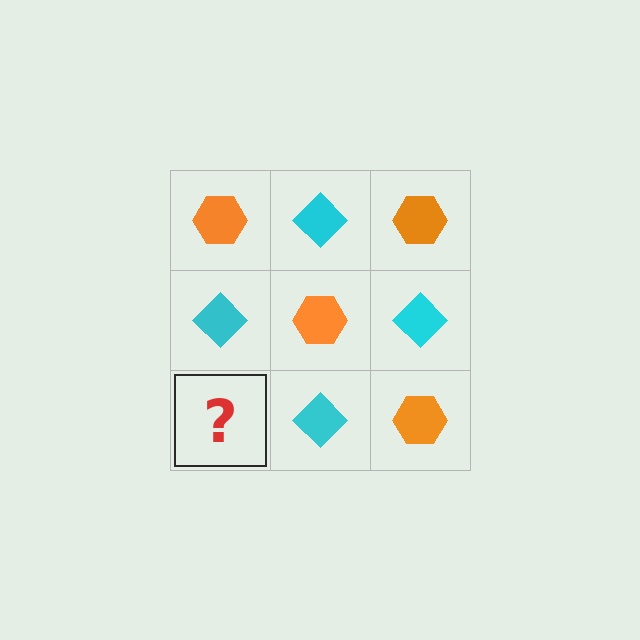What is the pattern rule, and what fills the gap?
The rule is that it alternates orange hexagon and cyan diamond in a checkerboard pattern. The gap should be filled with an orange hexagon.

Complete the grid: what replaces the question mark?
The question mark should be replaced with an orange hexagon.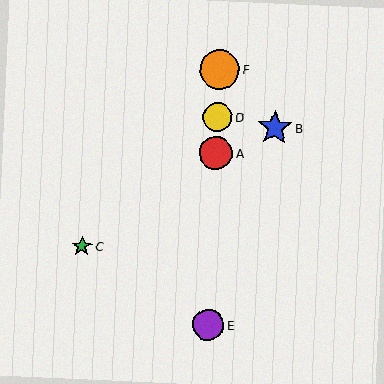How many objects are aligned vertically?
4 objects (A, D, E, F) are aligned vertically.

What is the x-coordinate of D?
Object D is at x≈217.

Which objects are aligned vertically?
Objects A, D, E, F are aligned vertically.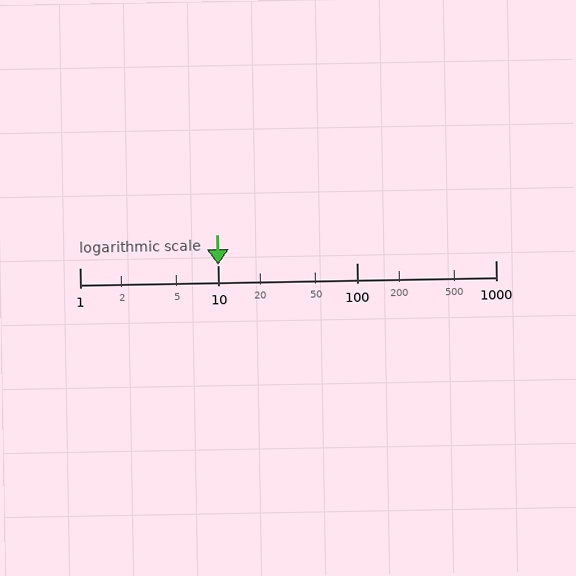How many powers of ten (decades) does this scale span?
The scale spans 3 decades, from 1 to 1000.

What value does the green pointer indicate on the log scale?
The pointer indicates approximately 9.9.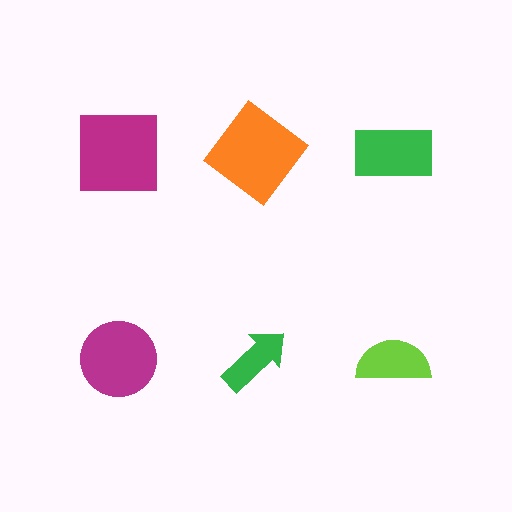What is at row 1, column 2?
An orange diamond.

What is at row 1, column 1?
A magenta square.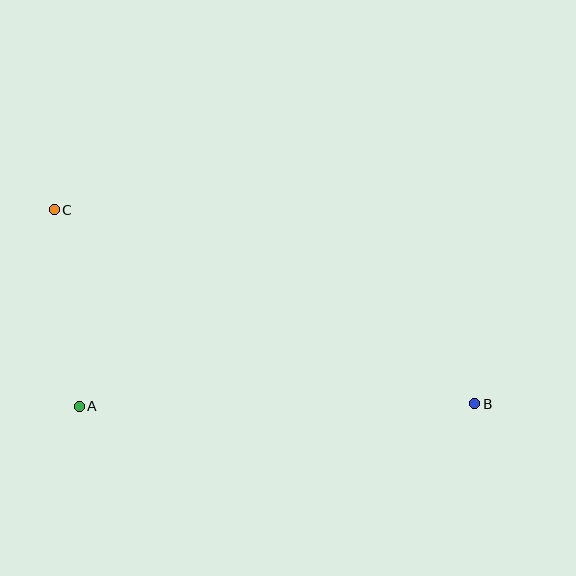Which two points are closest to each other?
Points A and C are closest to each other.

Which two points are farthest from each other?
Points B and C are farthest from each other.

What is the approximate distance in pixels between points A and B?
The distance between A and B is approximately 395 pixels.